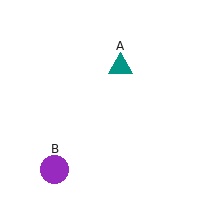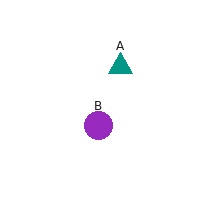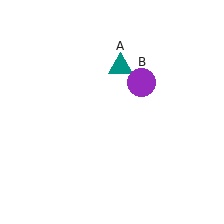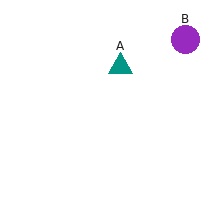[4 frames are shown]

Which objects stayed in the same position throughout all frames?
Teal triangle (object A) remained stationary.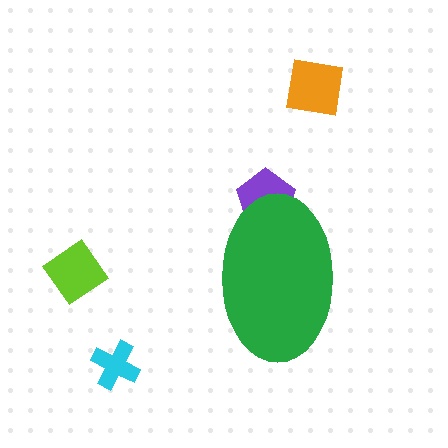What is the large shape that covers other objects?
A green ellipse.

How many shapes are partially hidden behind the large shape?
1 shape is partially hidden.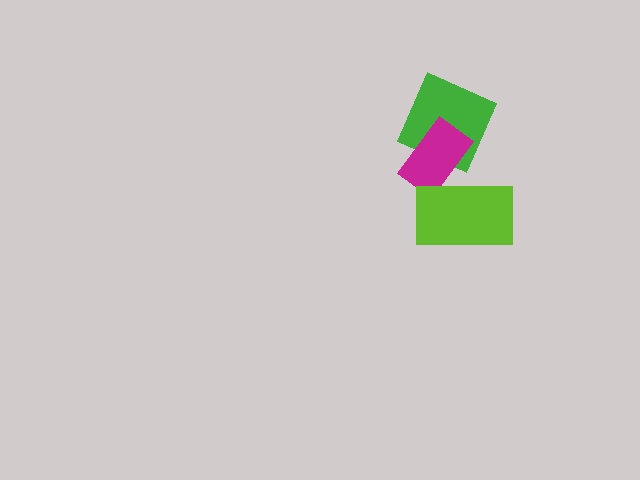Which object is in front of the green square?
The magenta rectangle is in front of the green square.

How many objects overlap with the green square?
1 object overlaps with the green square.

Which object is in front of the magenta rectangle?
The lime rectangle is in front of the magenta rectangle.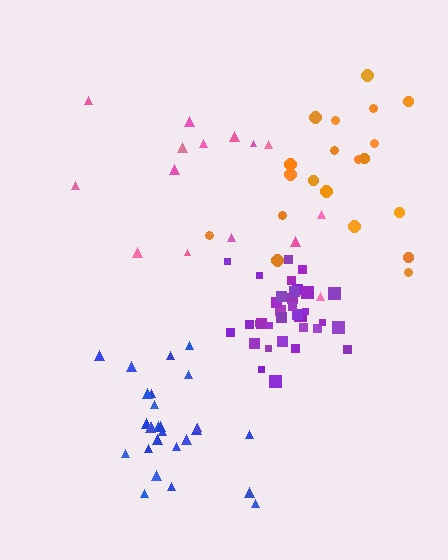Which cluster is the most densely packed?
Purple.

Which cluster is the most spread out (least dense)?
Pink.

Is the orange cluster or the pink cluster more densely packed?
Orange.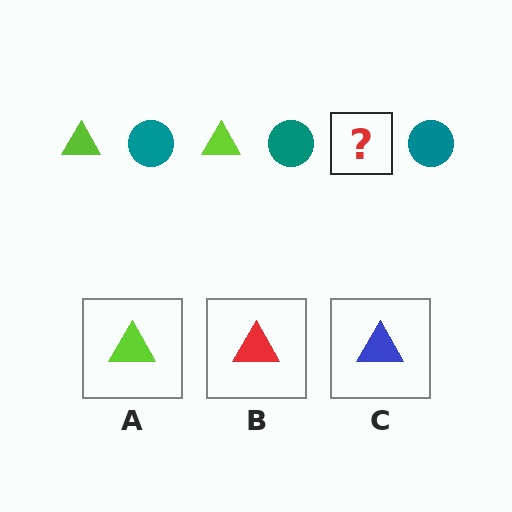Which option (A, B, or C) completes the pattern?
A.